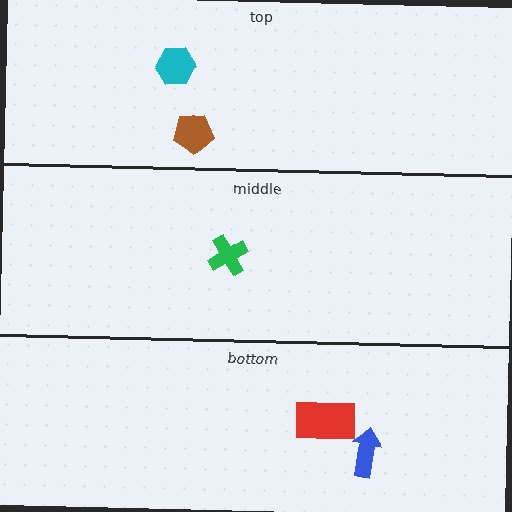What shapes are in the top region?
The brown pentagon, the cyan hexagon.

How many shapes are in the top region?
2.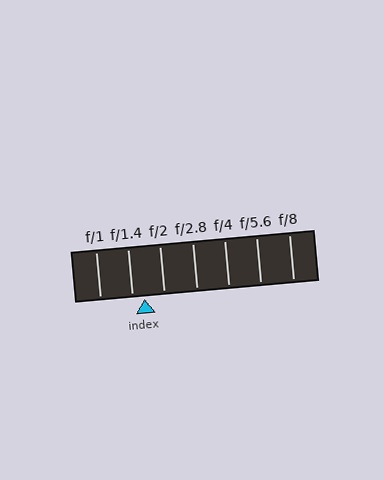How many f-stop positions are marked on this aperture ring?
There are 7 f-stop positions marked.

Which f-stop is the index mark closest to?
The index mark is closest to f/1.4.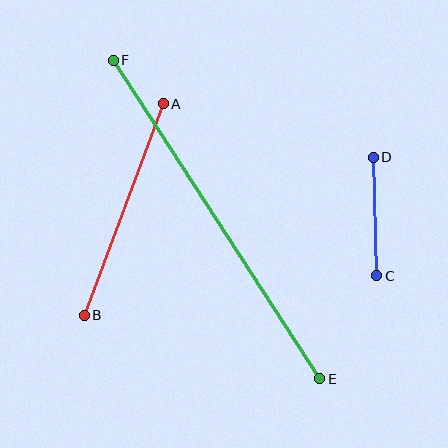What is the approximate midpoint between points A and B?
The midpoint is at approximately (124, 209) pixels.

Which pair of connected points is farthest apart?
Points E and F are farthest apart.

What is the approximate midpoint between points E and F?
The midpoint is at approximately (217, 219) pixels.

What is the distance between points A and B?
The distance is approximately 226 pixels.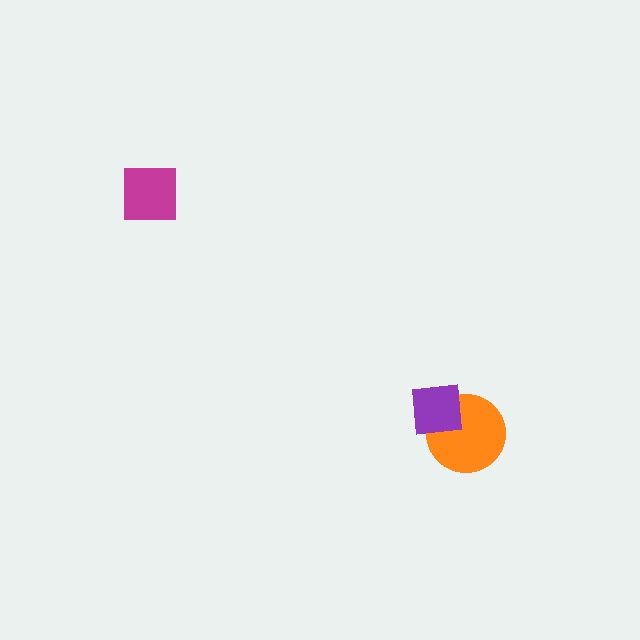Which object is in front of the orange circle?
The purple square is in front of the orange circle.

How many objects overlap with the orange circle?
1 object overlaps with the orange circle.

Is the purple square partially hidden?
No, no other shape covers it.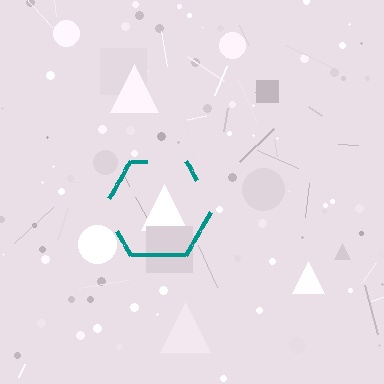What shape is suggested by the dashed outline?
The dashed outline suggests a hexagon.